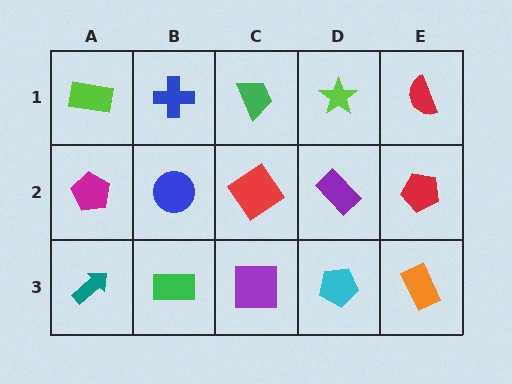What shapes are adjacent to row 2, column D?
A lime star (row 1, column D), a cyan pentagon (row 3, column D), a red diamond (row 2, column C), a red pentagon (row 2, column E).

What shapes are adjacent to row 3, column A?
A magenta pentagon (row 2, column A), a green rectangle (row 3, column B).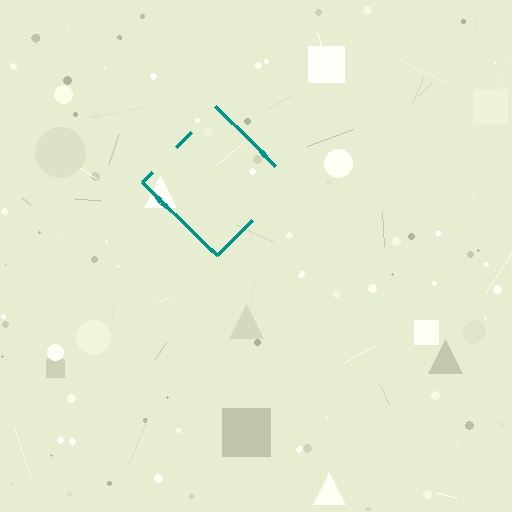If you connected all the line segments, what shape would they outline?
They would outline a diamond.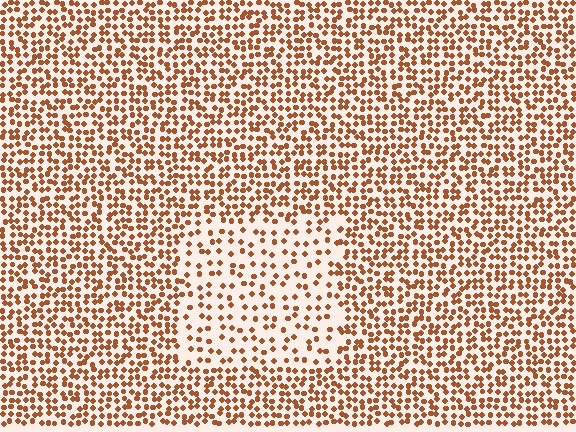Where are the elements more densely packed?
The elements are more densely packed outside the rectangle boundary.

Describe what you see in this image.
The image contains small brown elements arranged at two different densities. A rectangle-shaped region is visible where the elements are less densely packed than the surrounding area.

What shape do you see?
I see a rectangle.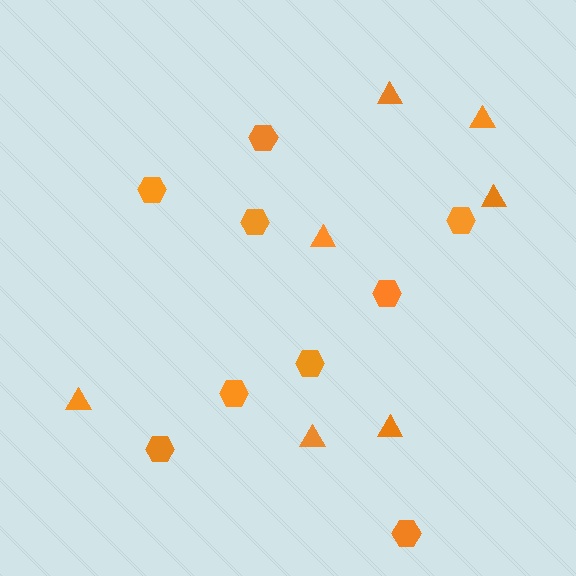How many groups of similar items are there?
There are 2 groups: one group of hexagons (9) and one group of triangles (7).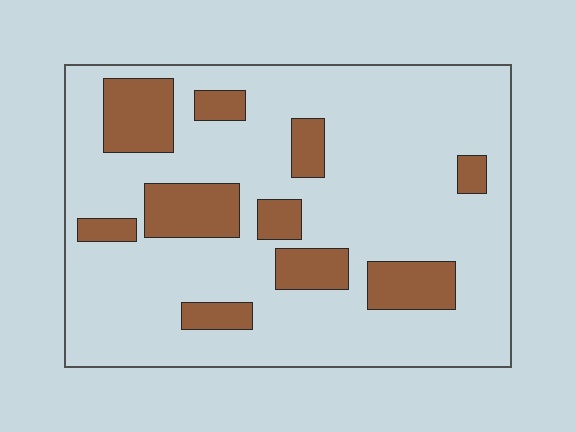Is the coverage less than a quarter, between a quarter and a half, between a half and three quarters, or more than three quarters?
Less than a quarter.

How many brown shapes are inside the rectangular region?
10.